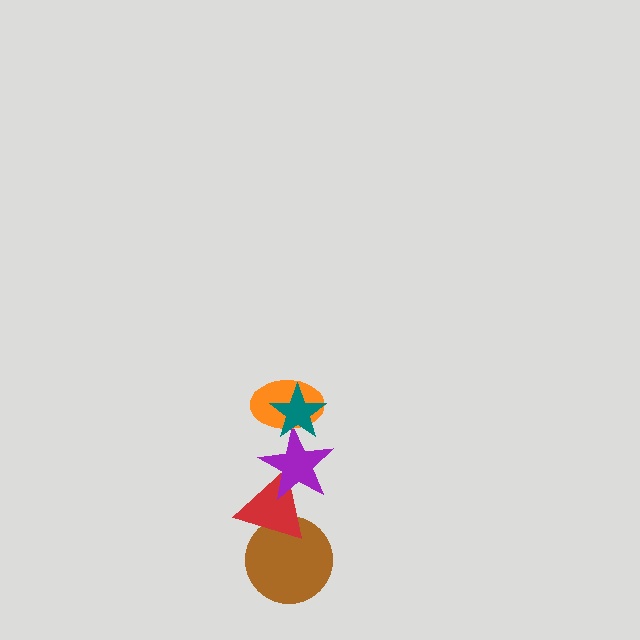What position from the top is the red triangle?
The red triangle is 4th from the top.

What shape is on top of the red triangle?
The purple star is on top of the red triangle.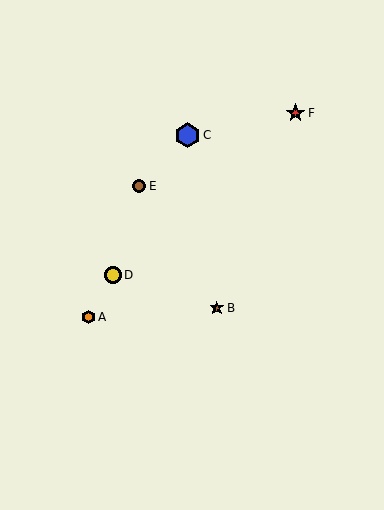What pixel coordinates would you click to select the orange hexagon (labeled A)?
Click at (88, 317) to select the orange hexagon A.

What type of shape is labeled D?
Shape D is a yellow circle.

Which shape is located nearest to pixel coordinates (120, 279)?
The yellow circle (labeled D) at (113, 275) is nearest to that location.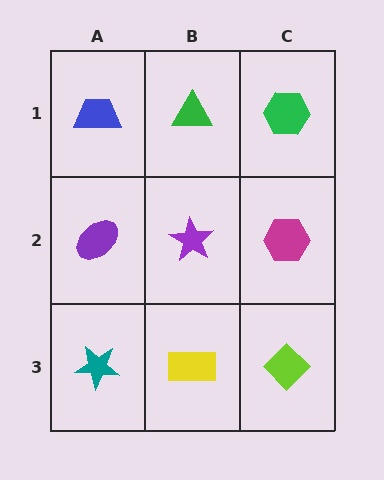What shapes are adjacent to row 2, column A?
A blue trapezoid (row 1, column A), a teal star (row 3, column A), a purple star (row 2, column B).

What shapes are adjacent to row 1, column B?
A purple star (row 2, column B), a blue trapezoid (row 1, column A), a green hexagon (row 1, column C).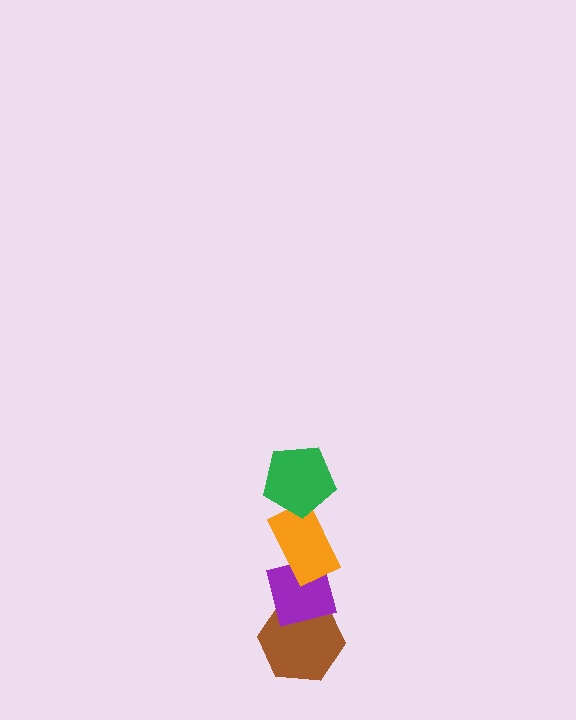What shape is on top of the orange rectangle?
The green pentagon is on top of the orange rectangle.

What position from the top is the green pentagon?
The green pentagon is 1st from the top.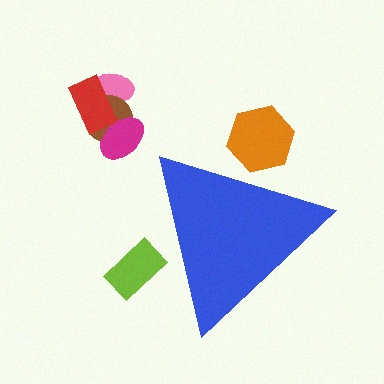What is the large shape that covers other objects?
A blue triangle.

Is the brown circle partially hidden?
No, the brown circle is fully visible.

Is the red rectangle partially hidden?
No, the red rectangle is fully visible.